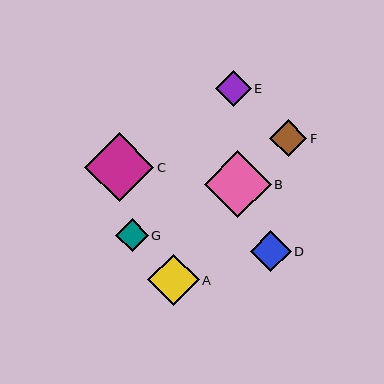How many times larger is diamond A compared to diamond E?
Diamond A is approximately 1.4 times the size of diamond E.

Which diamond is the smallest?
Diamond G is the smallest with a size of approximately 33 pixels.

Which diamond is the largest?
Diamond C is the largest with a size of approximately 69 pixels.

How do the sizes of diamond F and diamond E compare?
Diamond F and diamond E are approximately the same size.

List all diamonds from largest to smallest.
From largest to smallest: C, B, A, D, F, E, G.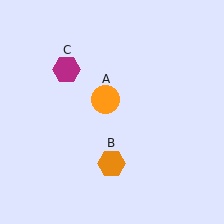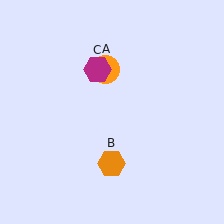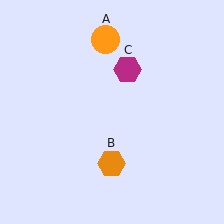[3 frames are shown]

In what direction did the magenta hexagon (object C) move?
The magenta hexagon (object C) moved right.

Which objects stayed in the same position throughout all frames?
Orange hexagon (object B) remained stationary.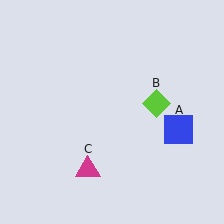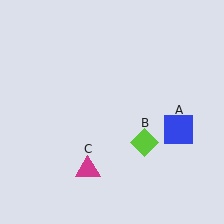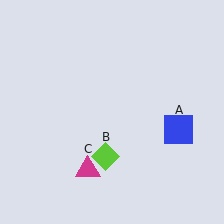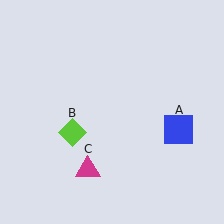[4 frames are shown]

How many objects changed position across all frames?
1 object changed position: lime diamond (object B).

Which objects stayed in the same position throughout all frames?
Blue square (object A) and magenta triangle (object C) remained stationary.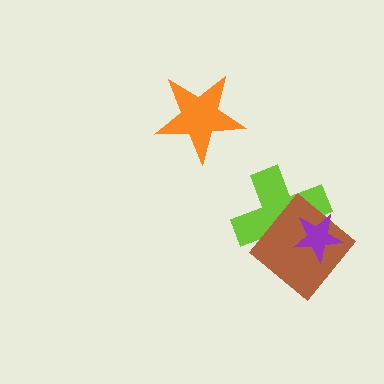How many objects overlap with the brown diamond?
2 objects overlap with the brown diamond.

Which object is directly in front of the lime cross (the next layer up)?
The brown diamond is directly in front of the lime cross.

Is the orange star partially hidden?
No, no other shape covers it.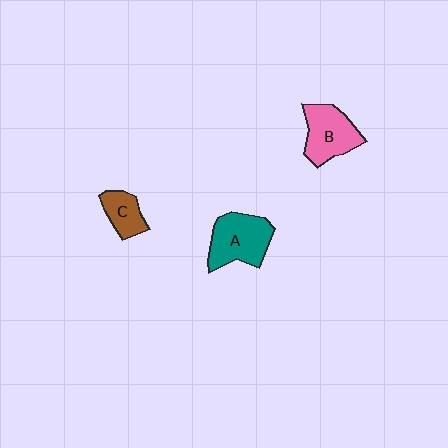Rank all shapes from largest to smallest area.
From largest to smallest: A (teal), B (pink), C (brown).